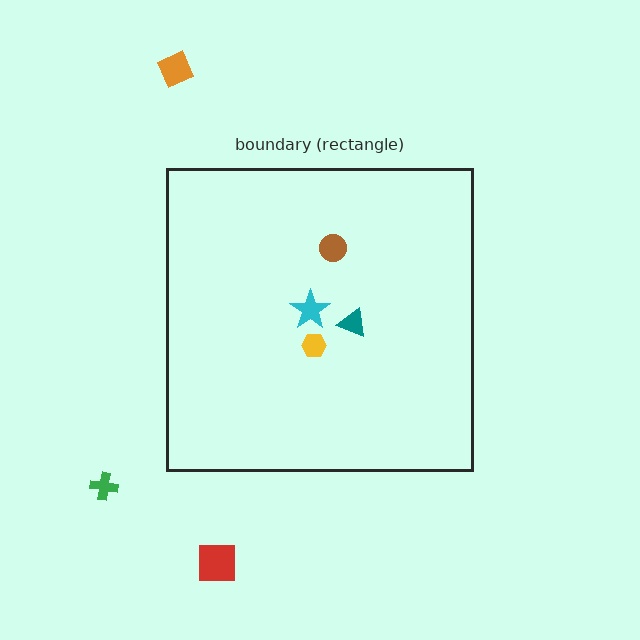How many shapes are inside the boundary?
4 inside, 3 outside.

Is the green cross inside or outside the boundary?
Outside.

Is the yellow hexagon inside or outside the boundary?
Inside.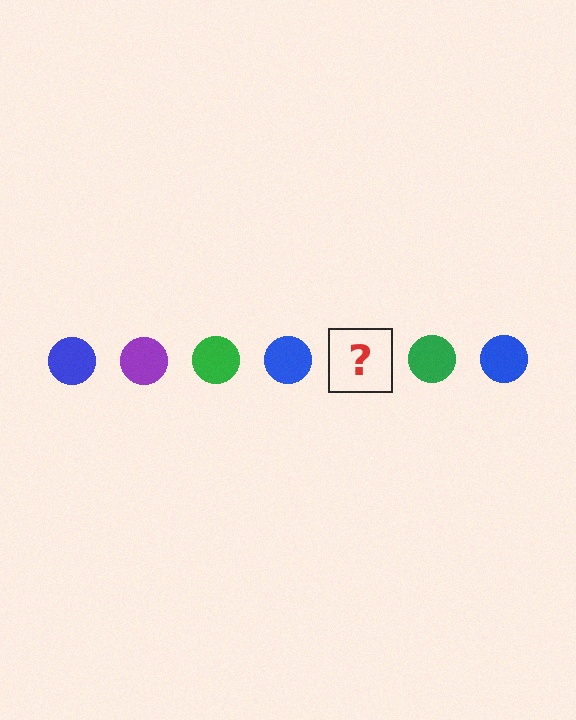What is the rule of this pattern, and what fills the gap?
The rule is that the pattern cycles through blue, purple, green circles. The gap should be filled with a purple circle.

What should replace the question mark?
The question mark should be replaced with a purple circle.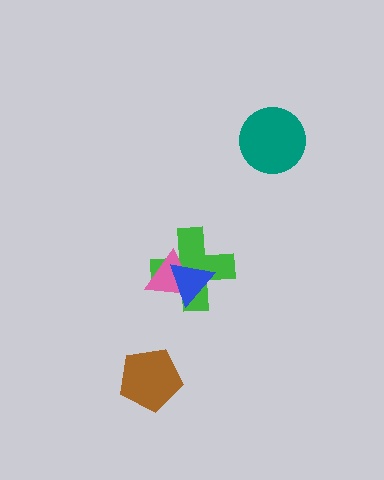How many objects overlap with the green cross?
2 objects overlap with the green cross.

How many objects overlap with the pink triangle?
2 objects overlap with the pink triangle.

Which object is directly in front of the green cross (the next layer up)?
The pink triangle is directly in front of the green cross.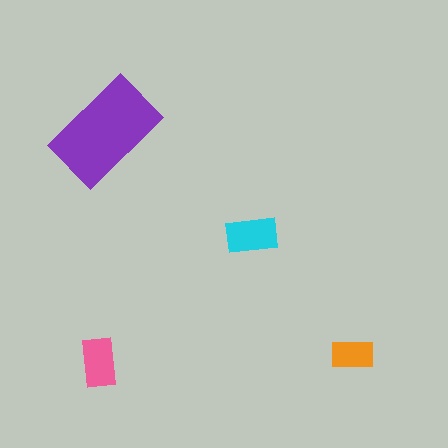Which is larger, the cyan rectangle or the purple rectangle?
The purple one.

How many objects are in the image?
There are 4 objects in the image.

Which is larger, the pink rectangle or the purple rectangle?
The purple one.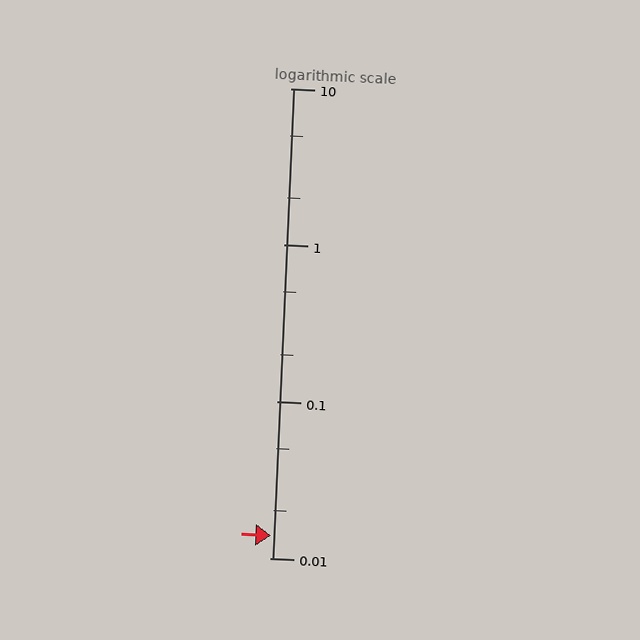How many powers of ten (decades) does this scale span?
The scale spans 3 decades, from 0.01 to 10.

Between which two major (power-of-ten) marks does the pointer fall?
The pointer is between 0.01 and 0.1.